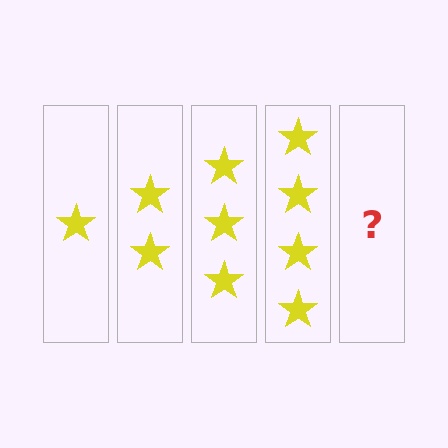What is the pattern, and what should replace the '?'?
The pattern is that each step adds one more star. The '?' should be 5 stars.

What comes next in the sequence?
The next element should be 5 stars.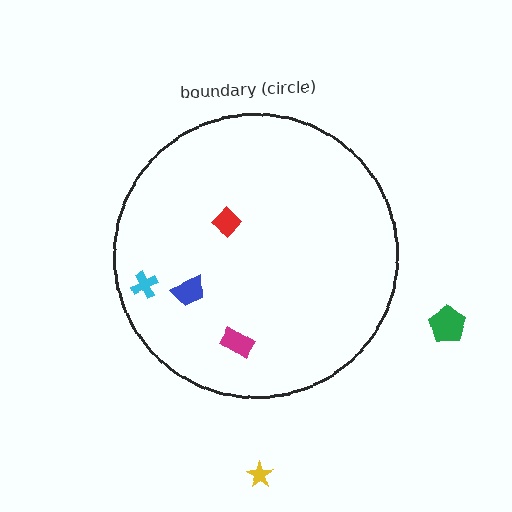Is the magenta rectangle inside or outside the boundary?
Inside.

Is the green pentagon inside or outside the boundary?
Outside.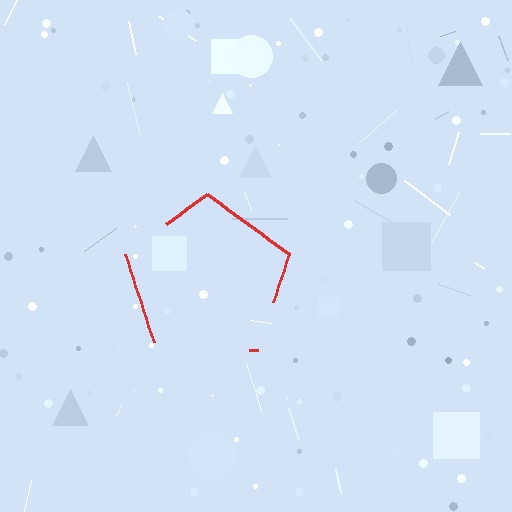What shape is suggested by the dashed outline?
The dashed outline suggests a pentagon.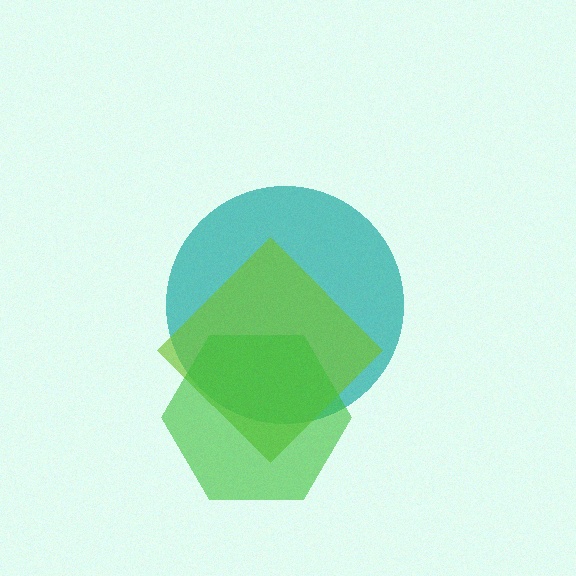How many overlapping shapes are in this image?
There are 3 overlapping shapes in the image.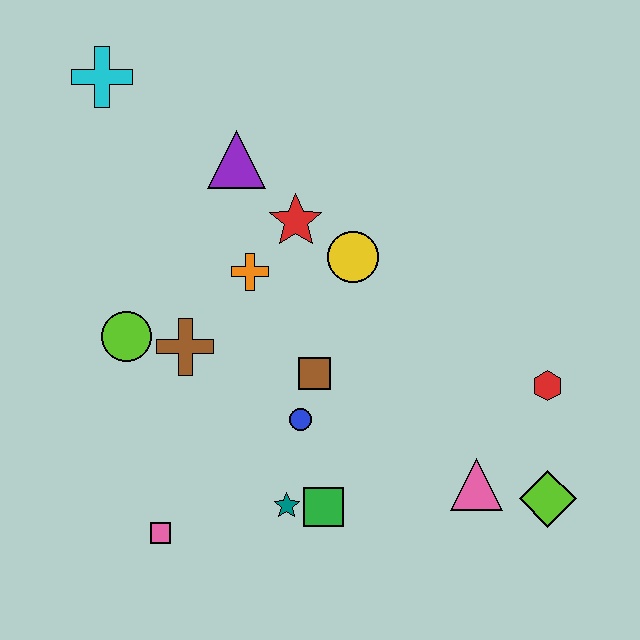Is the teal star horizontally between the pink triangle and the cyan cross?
Yes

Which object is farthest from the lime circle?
The lime diamond is farthest from the lime circle.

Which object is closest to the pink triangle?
The lime diamond is closest to the pink triangle.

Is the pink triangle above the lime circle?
No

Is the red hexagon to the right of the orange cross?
Yes